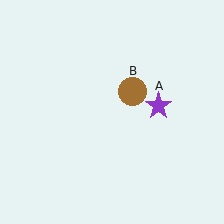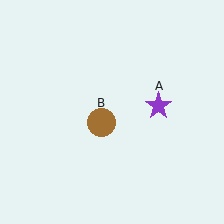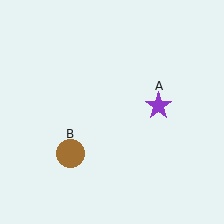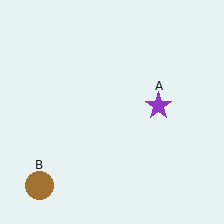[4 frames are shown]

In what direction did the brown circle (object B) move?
The brown circle (object B) moved down and to the left.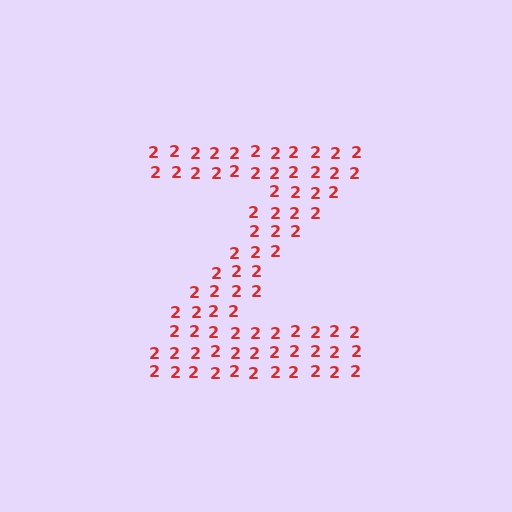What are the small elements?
The small elements are digit 2's.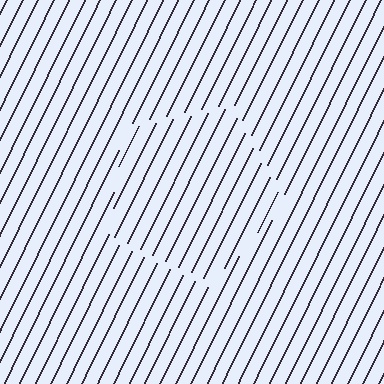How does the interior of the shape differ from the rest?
The interior of the shape contains the same grating, shifted by half a period — the contour is defined by the phase discontinuity where line-ends from the inner and outer gratings abut.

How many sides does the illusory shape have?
5 sides — the line-ends trace a pentagon.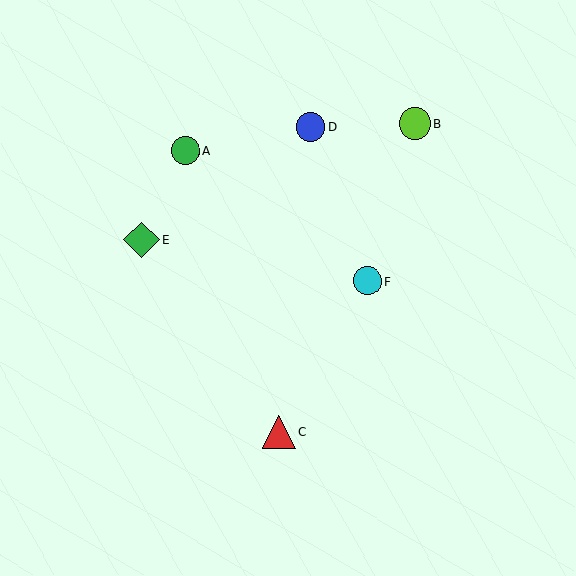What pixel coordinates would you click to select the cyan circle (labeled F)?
Click at (367, 281) to select the cyan circle F.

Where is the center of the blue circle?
The center of the blue circle is at (310, 127).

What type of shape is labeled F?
Shape F is a cyan circle.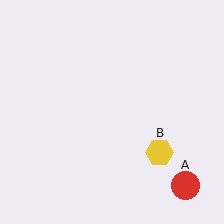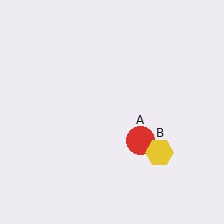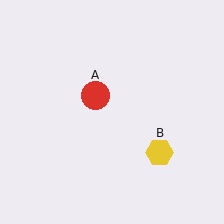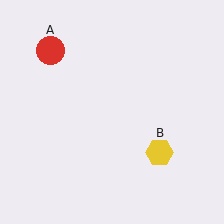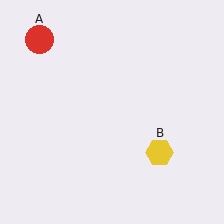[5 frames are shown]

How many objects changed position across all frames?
1 object changed position: red circle (object A).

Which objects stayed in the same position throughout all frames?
Yellow hexagon (object B) remained stationary.